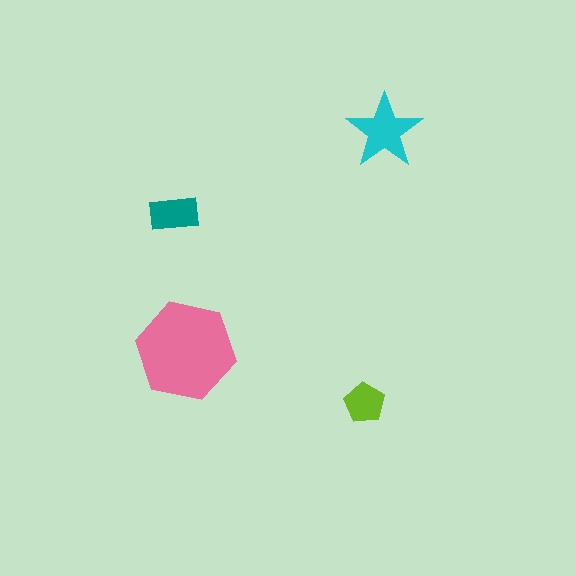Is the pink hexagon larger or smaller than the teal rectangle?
Larger.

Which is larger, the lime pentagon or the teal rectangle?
The teal rectangle.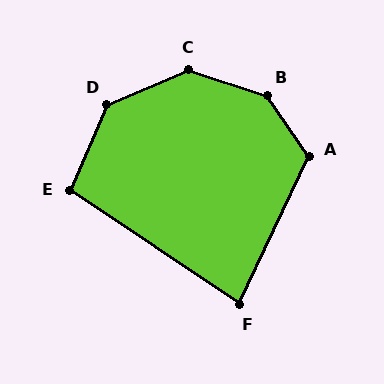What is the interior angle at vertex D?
Approximately 136 degrees (obtuse).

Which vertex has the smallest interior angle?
F, at approximately 81 degrees.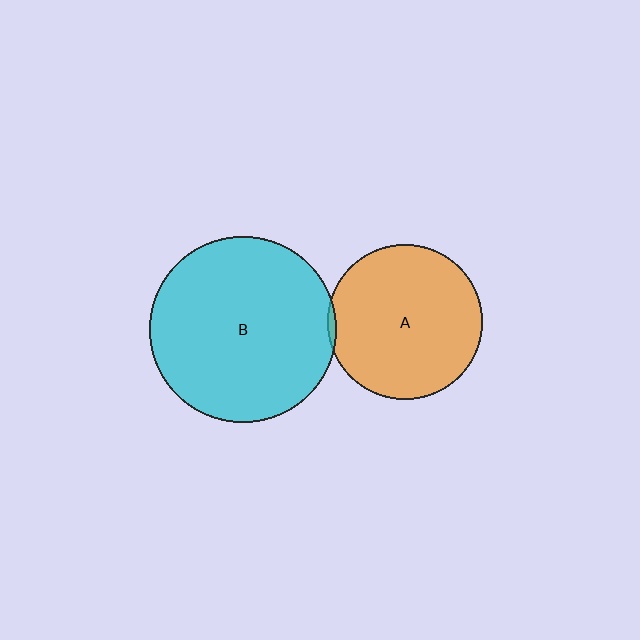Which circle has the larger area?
Circle B (cyan).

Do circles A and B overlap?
Yes.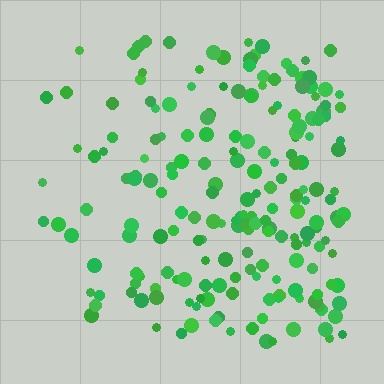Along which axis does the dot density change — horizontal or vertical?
Horizontal.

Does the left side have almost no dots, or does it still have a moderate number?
Still a moderate number, just noticeably fewer than the right.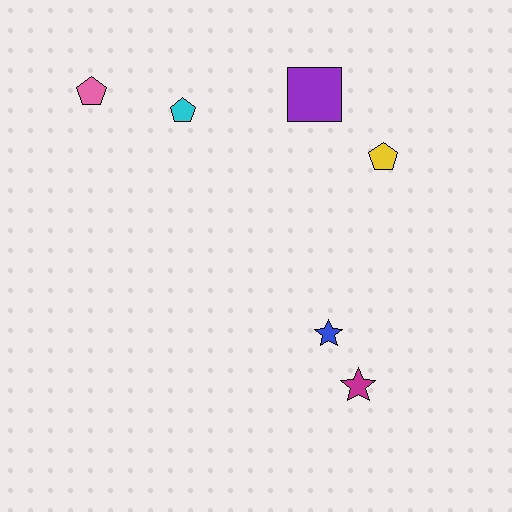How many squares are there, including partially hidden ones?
There is 1 square.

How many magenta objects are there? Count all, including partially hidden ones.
There is 1 magenta object.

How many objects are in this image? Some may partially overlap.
There are 6 objects.